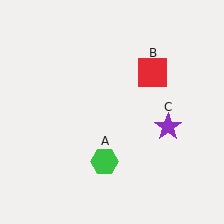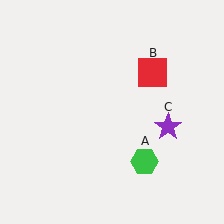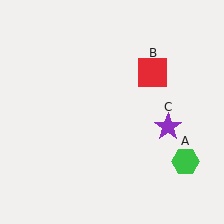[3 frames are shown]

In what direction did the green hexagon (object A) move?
The green hexagon (object A) moved right.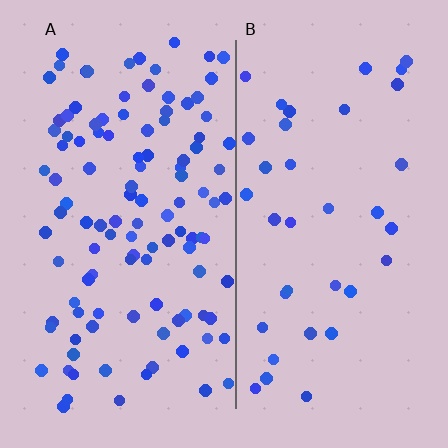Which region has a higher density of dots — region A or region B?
A (the left).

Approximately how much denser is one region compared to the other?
Approximately 3.1× — region A over region B.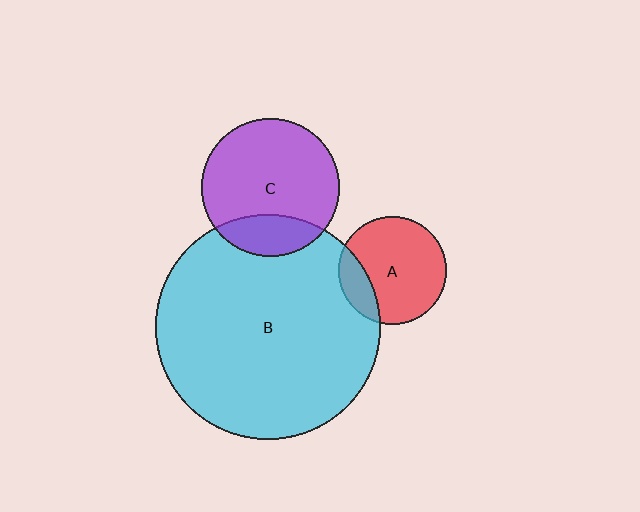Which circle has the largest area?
Circle B (cyan).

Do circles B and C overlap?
Yes.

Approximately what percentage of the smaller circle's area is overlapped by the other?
Approximately 20%.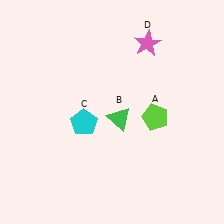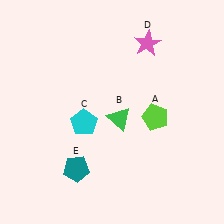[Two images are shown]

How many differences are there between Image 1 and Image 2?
There is 1 difference between the two images.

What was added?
A teal pentagon (E) was added in Image 2.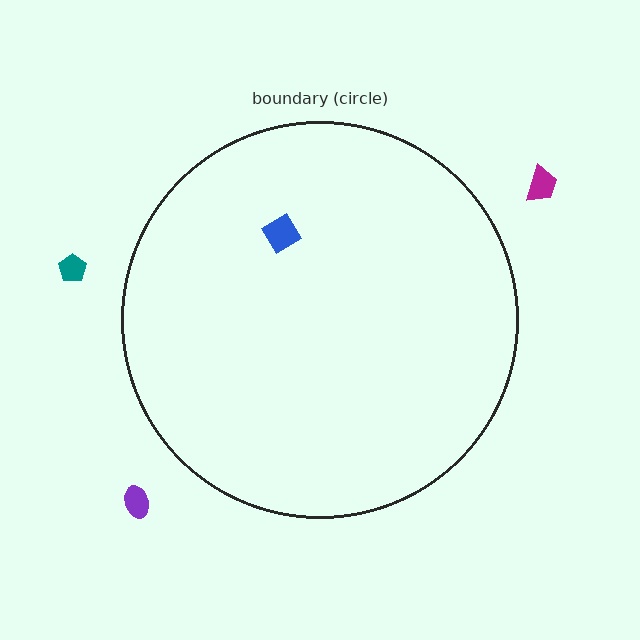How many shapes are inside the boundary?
1 inside, 3 outside.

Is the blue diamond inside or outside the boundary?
Inside.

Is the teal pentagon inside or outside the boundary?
Outside.